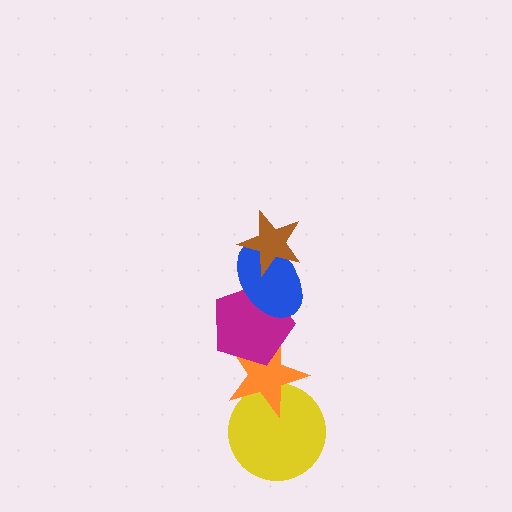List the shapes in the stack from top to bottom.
From top to bottom: the brown star, the blue ellipse, the magenta pentagon, the orange star, the yellow circle.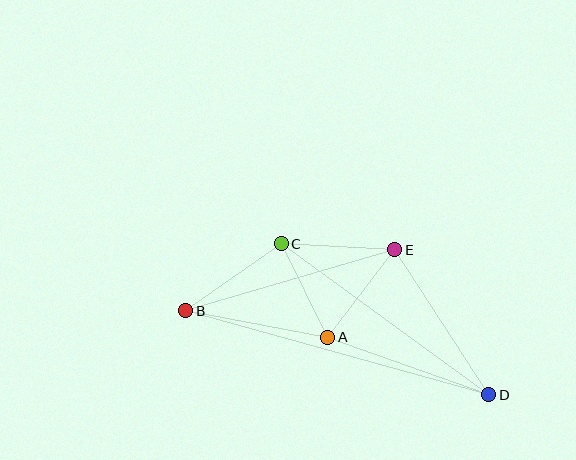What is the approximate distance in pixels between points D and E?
The distance between D and E is approximately 173 pixels.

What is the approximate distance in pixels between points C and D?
The distance between C and D is approximately 257 pixels.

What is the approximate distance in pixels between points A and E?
The distance between A and E is approximately 110 pixels.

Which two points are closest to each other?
Points A and C are closest to each other.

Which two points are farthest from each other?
Points B and D are farthest from each other.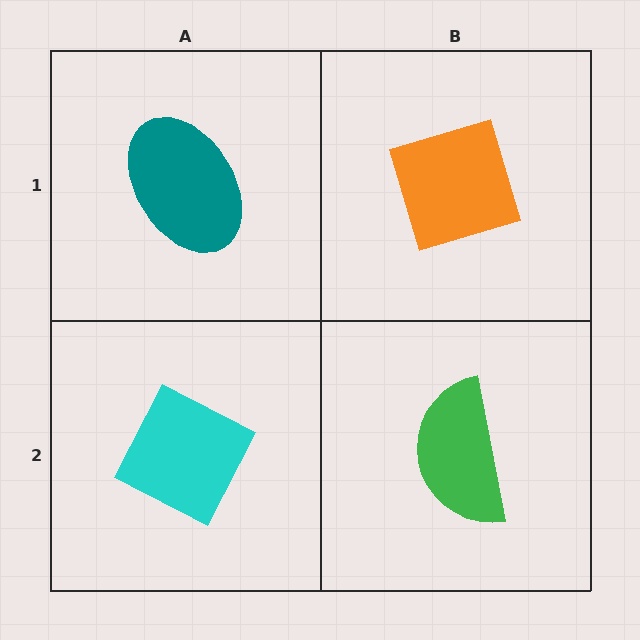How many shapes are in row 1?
2 shapes.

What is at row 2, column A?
A cyan diamond.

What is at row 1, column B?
An orange diamond.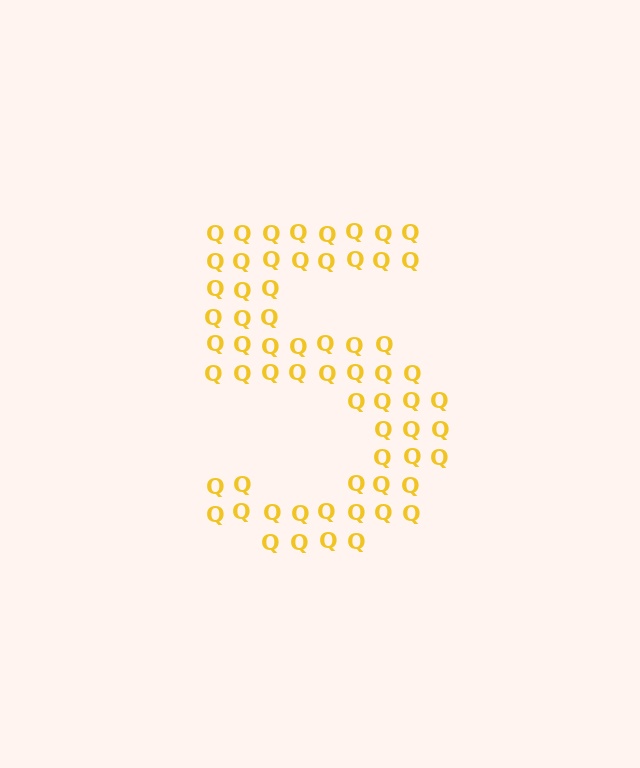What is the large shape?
The large shape is the digit 5.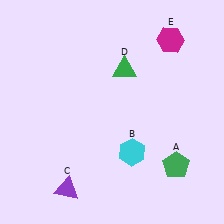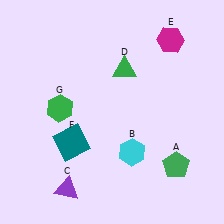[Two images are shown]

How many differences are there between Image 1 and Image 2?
There are 2 differences between the two images.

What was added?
A teal square (F), a green hexagon (G) were added in Image 2.